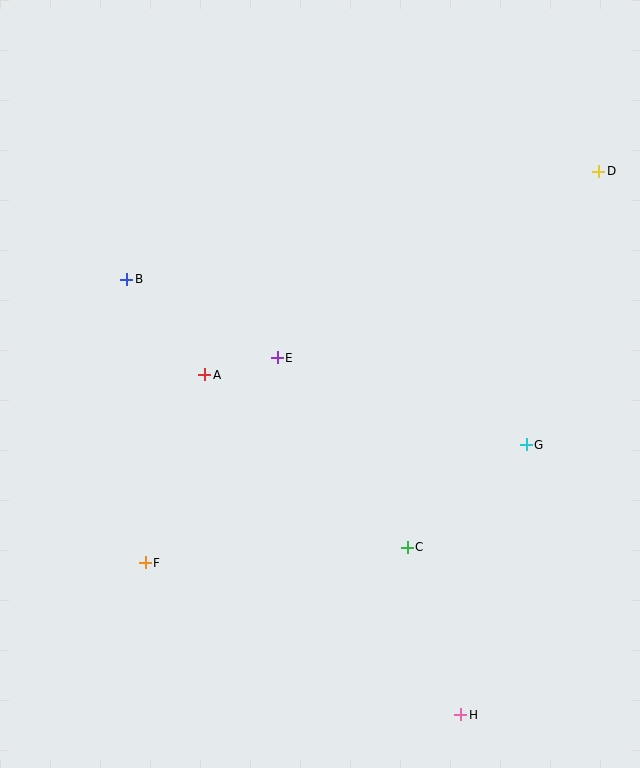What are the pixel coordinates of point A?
Point A is at (205, 375).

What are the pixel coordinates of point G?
Point G is at (526, 445).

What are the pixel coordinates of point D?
Point D is at (599, 171).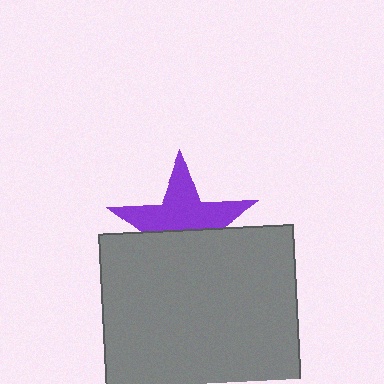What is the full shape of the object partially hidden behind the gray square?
The partially hidden object is a purple star.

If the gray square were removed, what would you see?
You would see the complete purple star.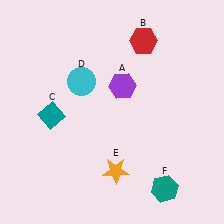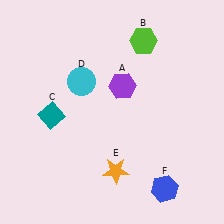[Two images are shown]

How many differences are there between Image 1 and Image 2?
There are 2 differences between the two images.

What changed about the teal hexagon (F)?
In Image 1, F is teal. In Image 2, it changed to blue.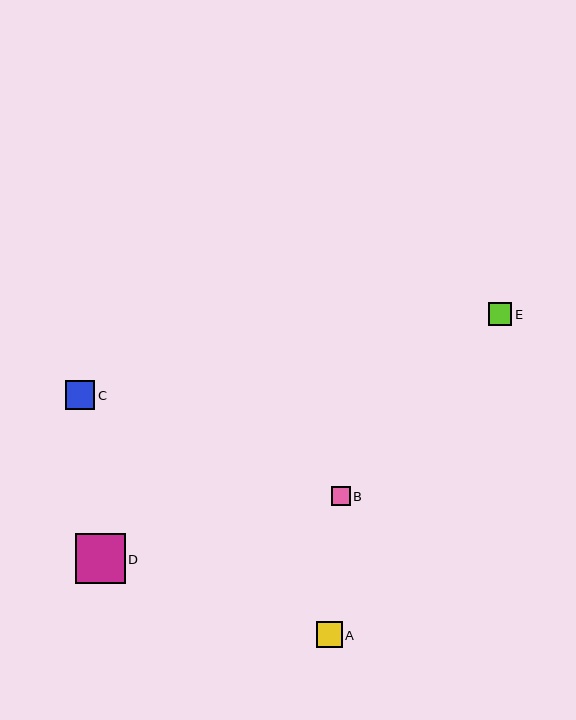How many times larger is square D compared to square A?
Square D is approximately 1.9 times the size of square A.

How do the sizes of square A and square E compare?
Square A and square E are approximately the same size.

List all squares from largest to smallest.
From largest to smallest: D, C, A, E, B.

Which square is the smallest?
Square B is the smallest with a size of approximately 19 pixels.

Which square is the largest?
Square D is the largest with a size of approximately 49 pixels.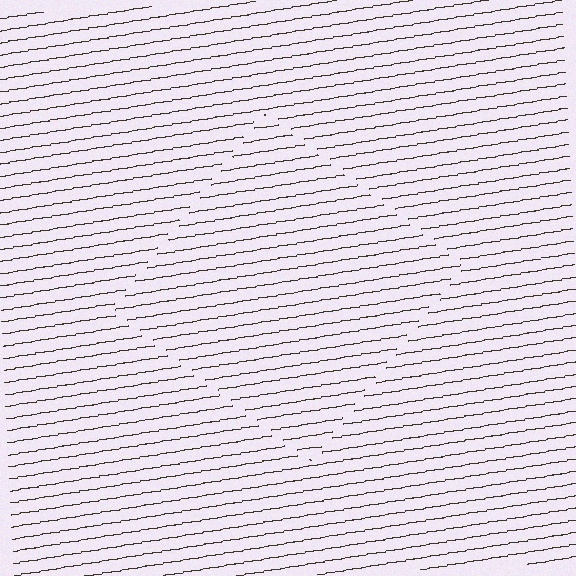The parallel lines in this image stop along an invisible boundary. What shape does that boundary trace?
An illusory square. The interior of the shape contains the same grating, shifted by half a period — the contour is defined by the phase discontinuity where line-ends from the inner and outer gratings abut.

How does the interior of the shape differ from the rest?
The interior of the shape contains the same grating, shifted by half a period — the contour is defined by the phase discontinuity where line-ends from the inner and outer gratings abut.